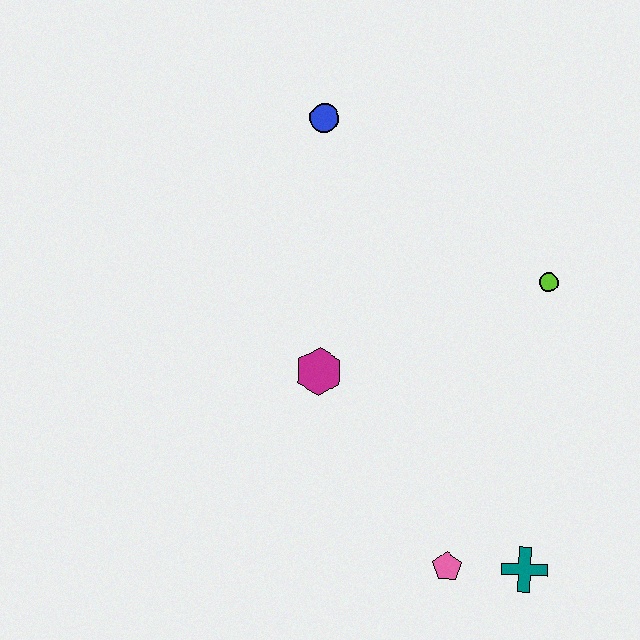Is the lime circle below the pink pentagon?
No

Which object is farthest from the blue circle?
The teal cross is farthest from the blue circle.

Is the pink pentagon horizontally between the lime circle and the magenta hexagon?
Yes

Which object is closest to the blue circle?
The magenta hexagon is closest to the blue circle.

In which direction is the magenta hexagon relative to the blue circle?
The magenta hexagon is below the blue circle.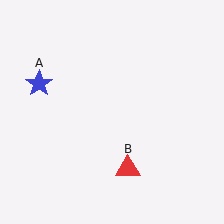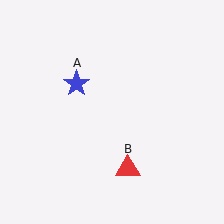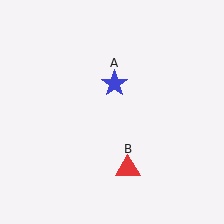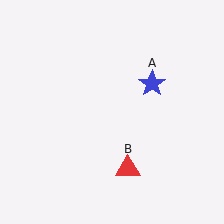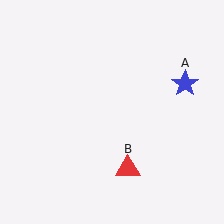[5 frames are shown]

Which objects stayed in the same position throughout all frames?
Red triangle (object B) remained stationary.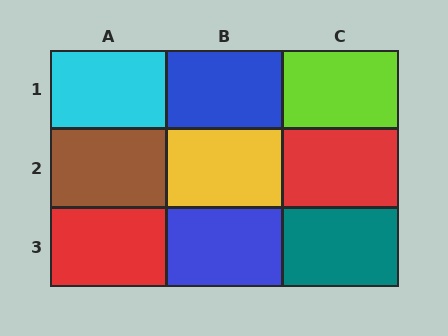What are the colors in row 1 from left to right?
Cyan, blue, lime.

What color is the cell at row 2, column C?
Red.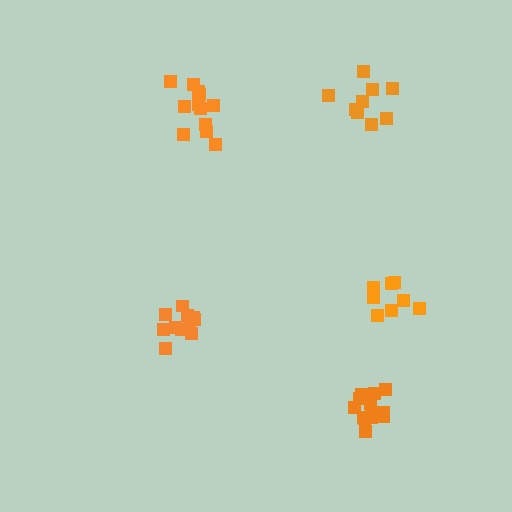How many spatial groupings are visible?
There are 5 spatial groupings.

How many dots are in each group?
Group 1: 11 dots, Group 2: 8 dots, Group 3: 12 dots, Group 4: 13 dots, Group 5: 9 dots (53 total).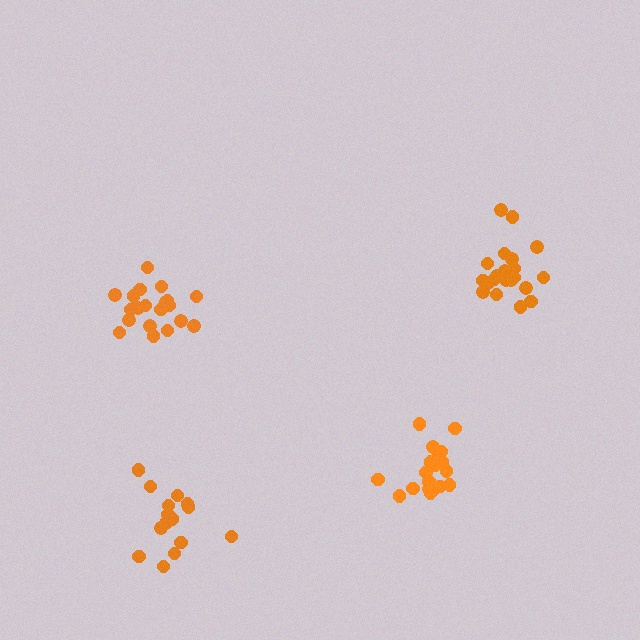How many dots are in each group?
Group 1: 21 dots, Group 2: 19 dots, Group 3: 20 dots, Group 4: 15 dots (75 total).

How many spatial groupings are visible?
There are 4 spatial groupings.